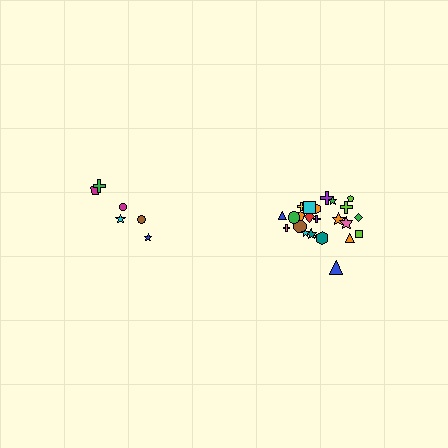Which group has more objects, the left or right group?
The right group.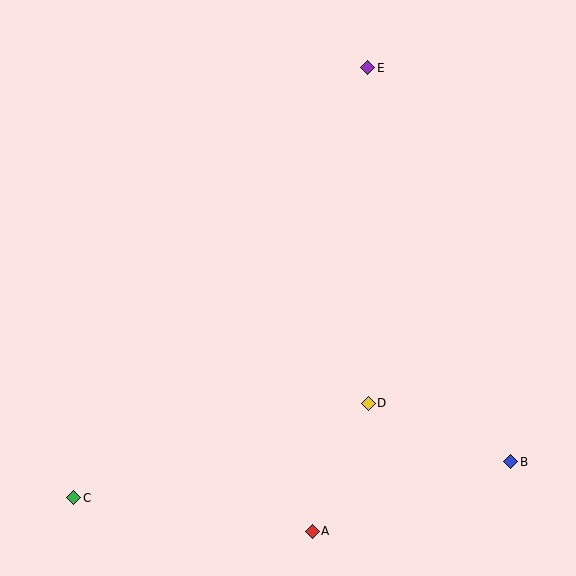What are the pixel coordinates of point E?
Point E is at (368, 68).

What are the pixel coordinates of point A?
Point A is at (312, 531).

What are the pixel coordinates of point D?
Point D is at (368, 403).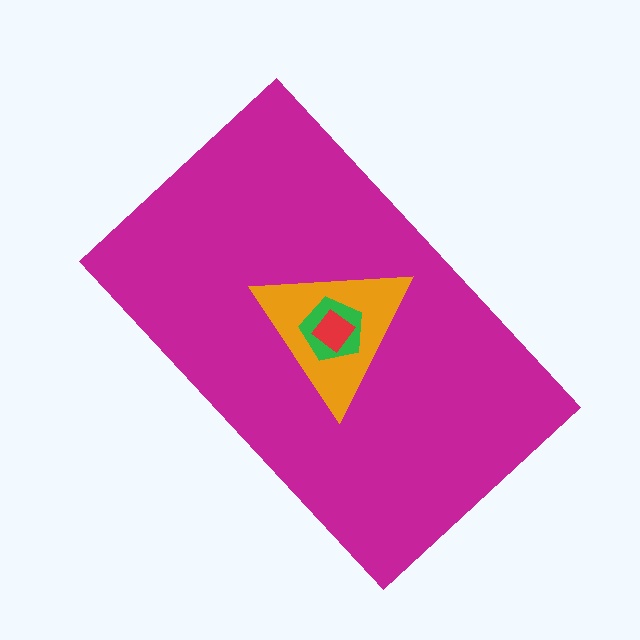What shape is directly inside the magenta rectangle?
The orange triangle.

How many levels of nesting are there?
4.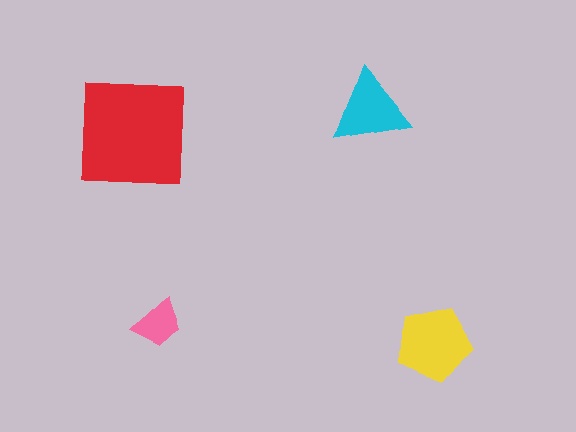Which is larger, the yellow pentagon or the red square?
The red square.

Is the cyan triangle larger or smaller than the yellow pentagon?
Smaller.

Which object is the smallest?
The pink trapezoid.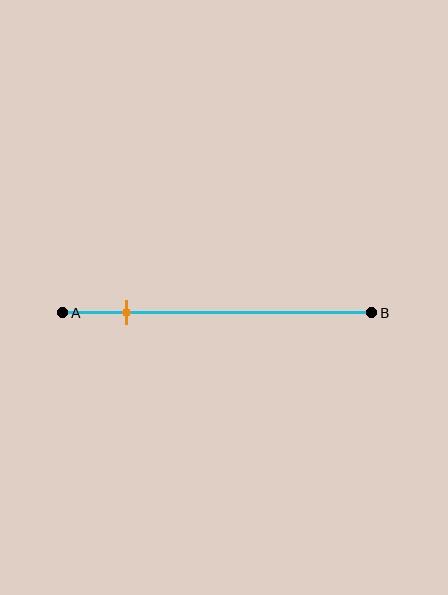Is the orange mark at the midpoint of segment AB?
No, the mark is at about 20% from A, not at the 50% midpoint.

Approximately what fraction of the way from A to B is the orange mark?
The orange mark is approximately 20% of the way from A to B.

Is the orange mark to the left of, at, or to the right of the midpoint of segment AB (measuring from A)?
The orange mark is to the left of the midpoint of segment AB.